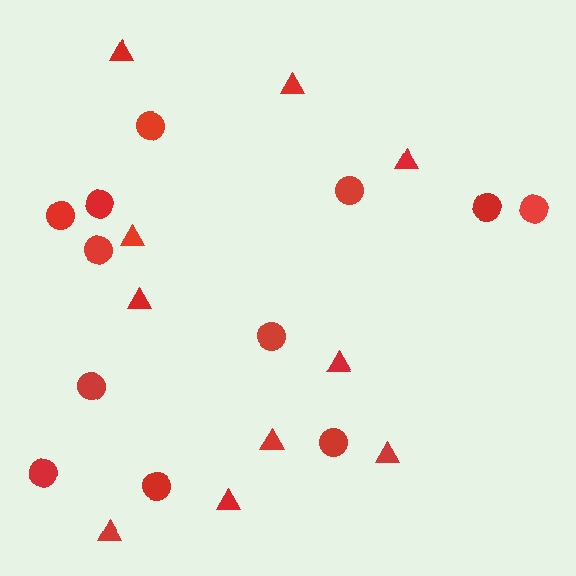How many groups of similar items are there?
There are 2 groups: one group of triangles (10) and one group of circles (12).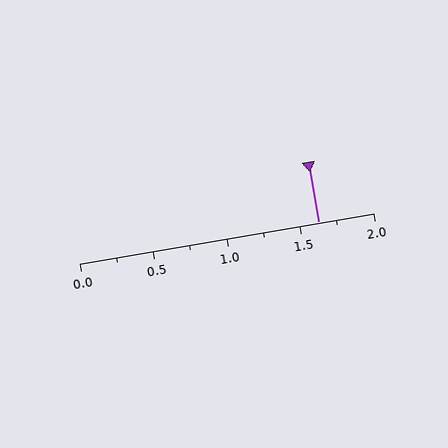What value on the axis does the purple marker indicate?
The marker indicates approximately 1.62.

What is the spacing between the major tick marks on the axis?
The major ticks are spaced 0.5 apart.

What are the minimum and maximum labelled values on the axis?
The axis runs from 0.0 to 2.0.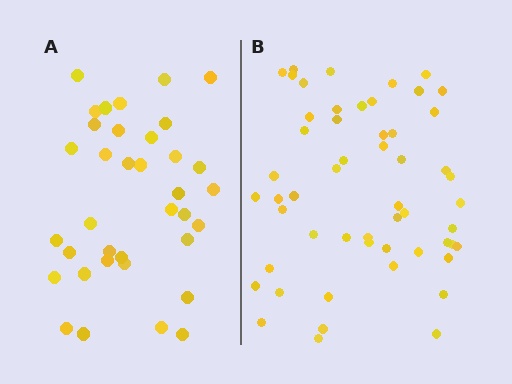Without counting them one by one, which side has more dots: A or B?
Region B (the right region) has more dots.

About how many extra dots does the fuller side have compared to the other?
Region B has approximately 20 more dots than region A.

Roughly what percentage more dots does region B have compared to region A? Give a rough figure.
About 50% more.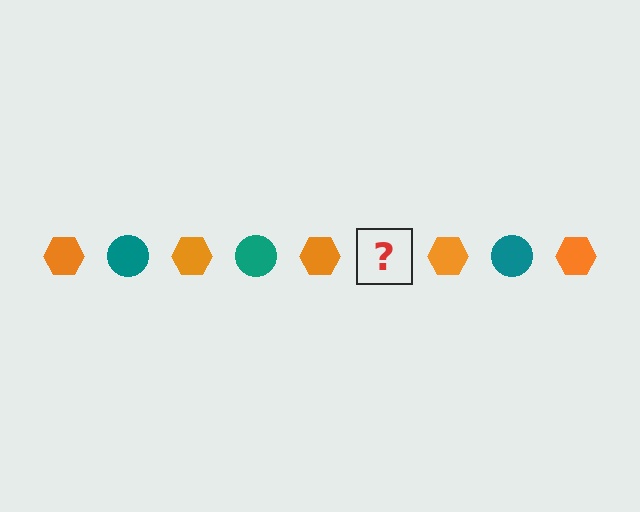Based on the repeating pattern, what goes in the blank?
The blank should be a teal circle.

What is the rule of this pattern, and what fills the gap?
The rule is that the pattern alternates between orange hexagon and teal circle. The gap should be filled with a teal circle.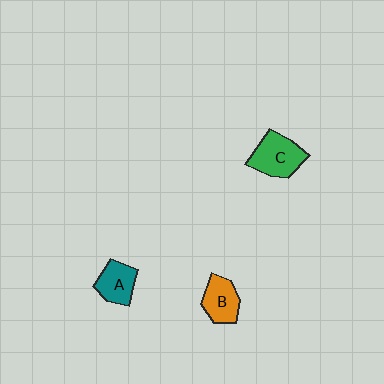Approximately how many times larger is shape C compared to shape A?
Approximately 1.3 times.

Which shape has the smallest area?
Shape A (teal).